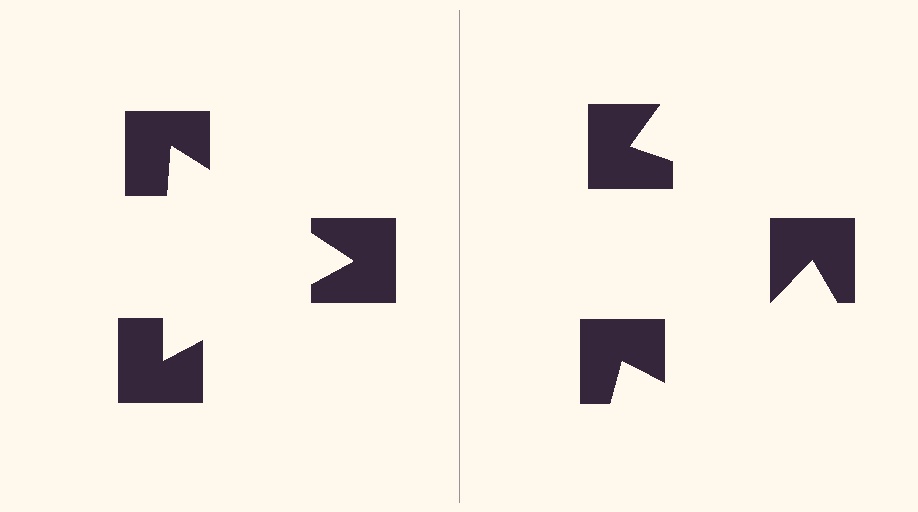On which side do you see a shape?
An illusory triangle appears on the left side. On the right side the wedge cuts are rotated, so no coherent shape forms.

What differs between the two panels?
The notched squares are positioned identically on both sides; only the wedge orientations differ. On the left they align to a triangle; on the right they are misaligned.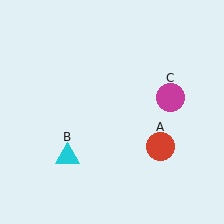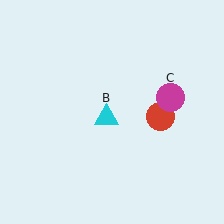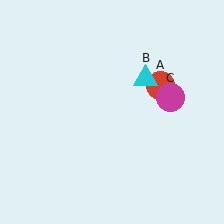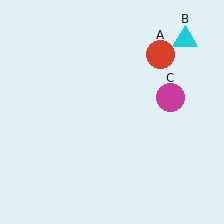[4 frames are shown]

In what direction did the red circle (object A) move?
The red circle (object A) moved up.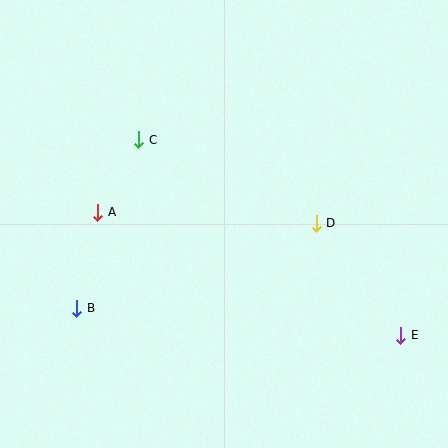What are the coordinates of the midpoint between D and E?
The midpoint between D and E is at (359, 279).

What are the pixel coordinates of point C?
Point C is at (139, 140).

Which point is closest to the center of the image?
Point D at (316, 223) is closest to the center.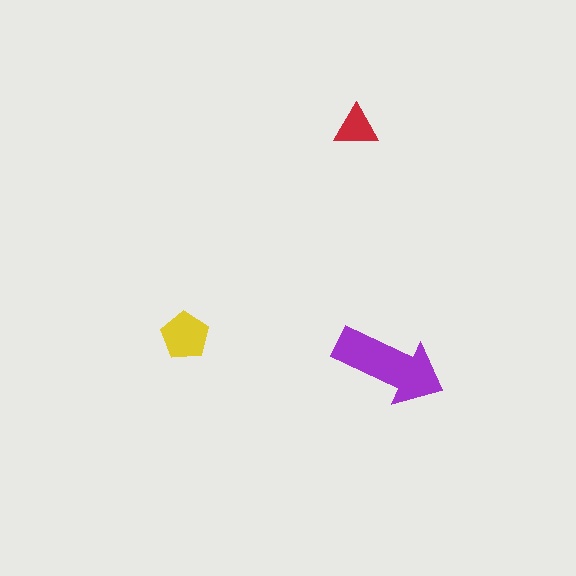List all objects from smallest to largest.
The red triangle, the yellow pentagon, the purple arrow.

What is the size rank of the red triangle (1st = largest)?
3rd.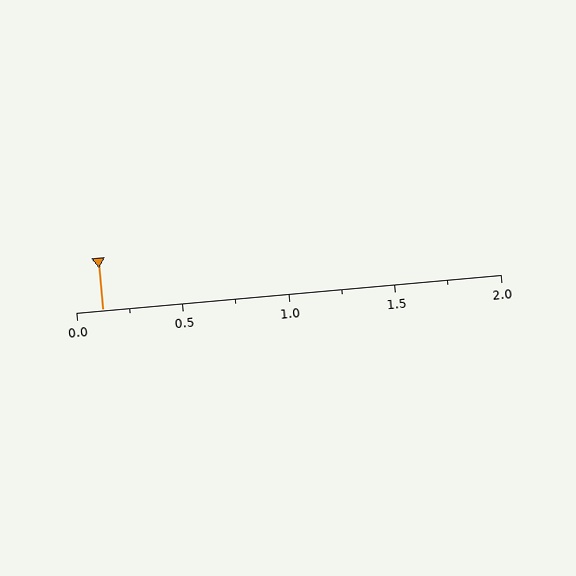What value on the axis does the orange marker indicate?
The marker indicates approximately 0.12.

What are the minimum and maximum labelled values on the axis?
The axis runs from 0.0 to 2.0.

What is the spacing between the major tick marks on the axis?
The major ticks are spaced 0.5 apart.